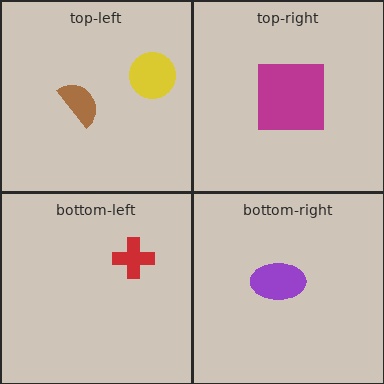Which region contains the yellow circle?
The top-left region.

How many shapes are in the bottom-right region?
1.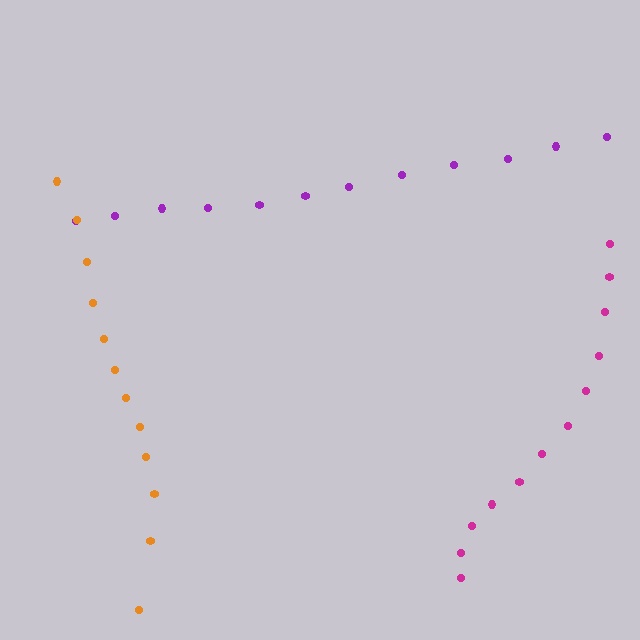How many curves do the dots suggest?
There are 3 distinct paths.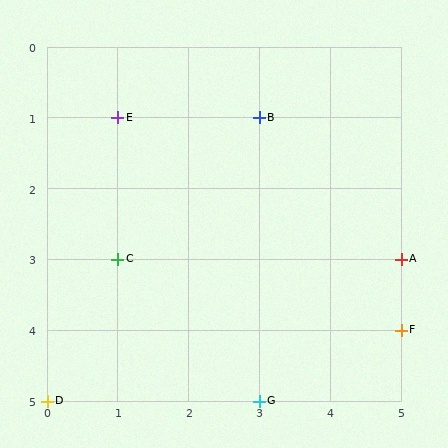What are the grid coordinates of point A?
Point A is at grid coordinates (5, 3).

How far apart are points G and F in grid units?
Points G and F are 2 columns and 1 row apart (about 2.2 grid units diagonally).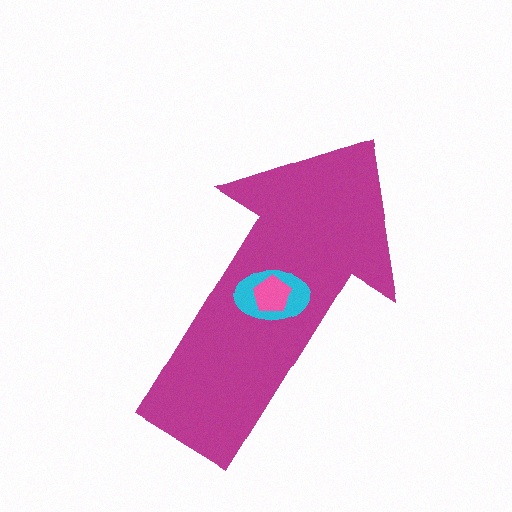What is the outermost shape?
The magenta arrow.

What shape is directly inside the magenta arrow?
The cyan ellipse.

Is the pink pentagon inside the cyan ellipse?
Yes.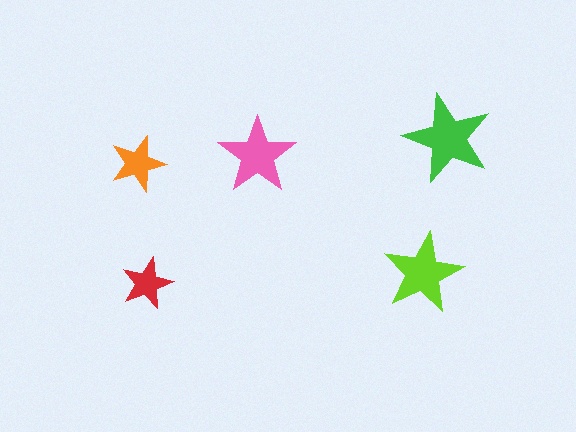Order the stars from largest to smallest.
the green one, the lime one, the pink one, the orange one, the red one.